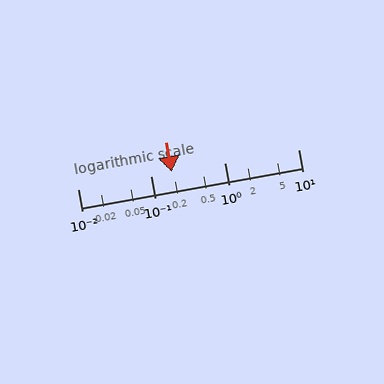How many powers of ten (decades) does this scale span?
The scale spans 3 decades, from 0.01 to 10.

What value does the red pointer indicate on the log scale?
The pointer indicates approximately 0.19.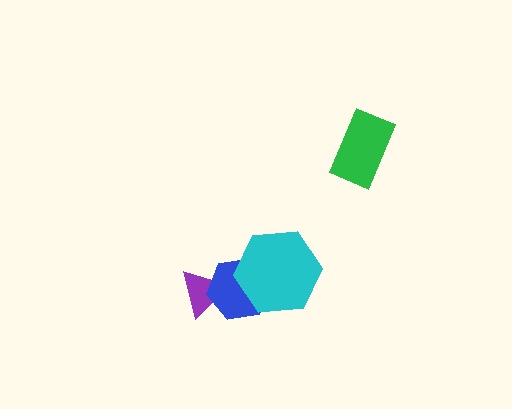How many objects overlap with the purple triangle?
1 object overlaps with the purple triangle.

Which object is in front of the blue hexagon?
The cyan hexagon is in front of the blue hexagon.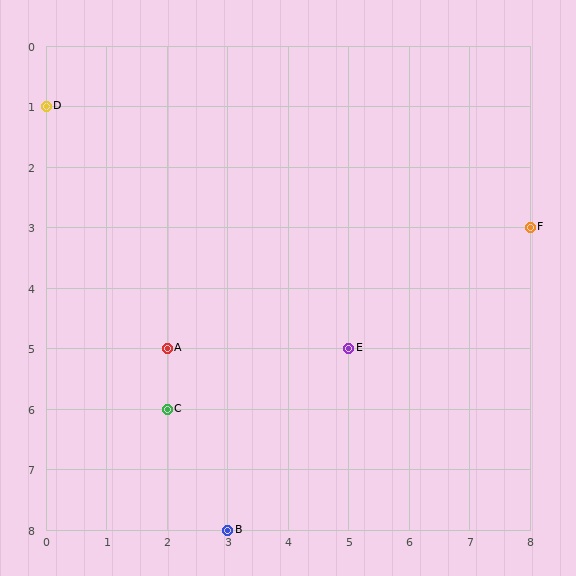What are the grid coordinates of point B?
Point B is at grid coordinates (3, 8).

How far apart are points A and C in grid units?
Points A and C are 1 row apart.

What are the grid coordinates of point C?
Point C is at grid coordinates (2, 6).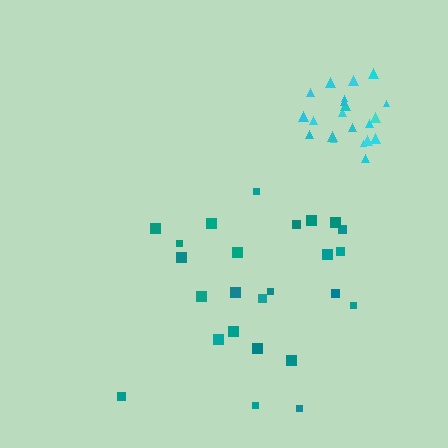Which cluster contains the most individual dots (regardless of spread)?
Teal (25).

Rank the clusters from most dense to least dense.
cyan, teal.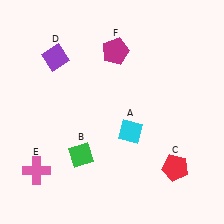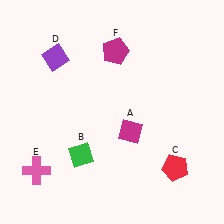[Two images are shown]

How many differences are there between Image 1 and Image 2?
There is 1 difference between the two images.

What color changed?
The diamond (A) changed from cyan in Image 1 to magenta in Image 2.